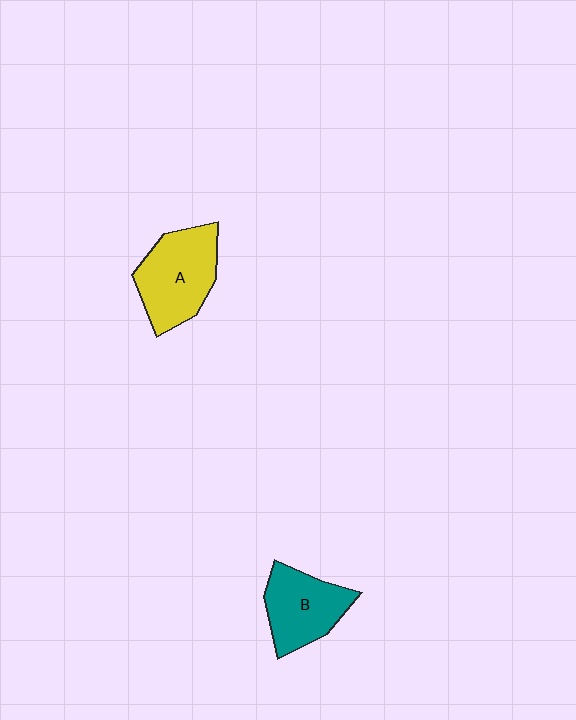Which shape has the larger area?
Shape A (yellow).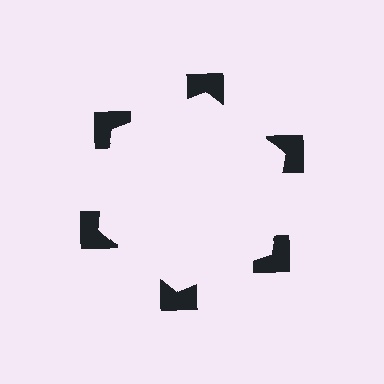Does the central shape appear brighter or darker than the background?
It typically appears slightly brighter than the background, even though no actual brightness change is drawn.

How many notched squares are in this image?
There are 6 — one at each vertex of the illusory hexagon.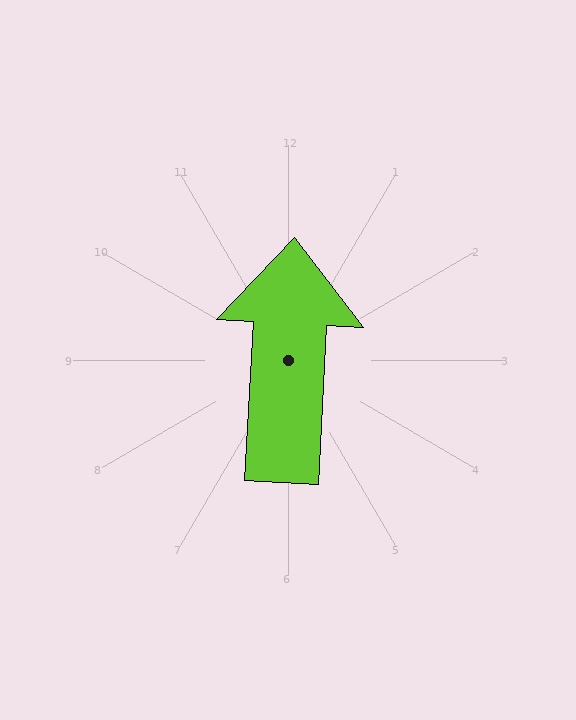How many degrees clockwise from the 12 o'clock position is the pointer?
Approximately 3 degrees.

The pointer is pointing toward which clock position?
Roughly 12 o'clock.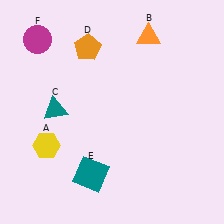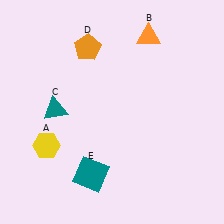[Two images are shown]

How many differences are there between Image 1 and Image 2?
There is 1 difference between the two images.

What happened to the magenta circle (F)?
The magenta circle (F) was removed in Image 2. It was in the top-left area of Image 1.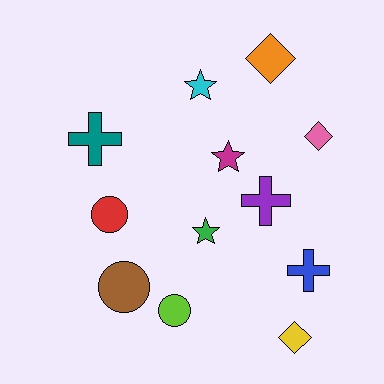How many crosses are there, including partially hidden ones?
There are 3 crosses.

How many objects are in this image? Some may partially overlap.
There are 12 objects.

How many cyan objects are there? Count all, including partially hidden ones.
There is 1 cyan object.